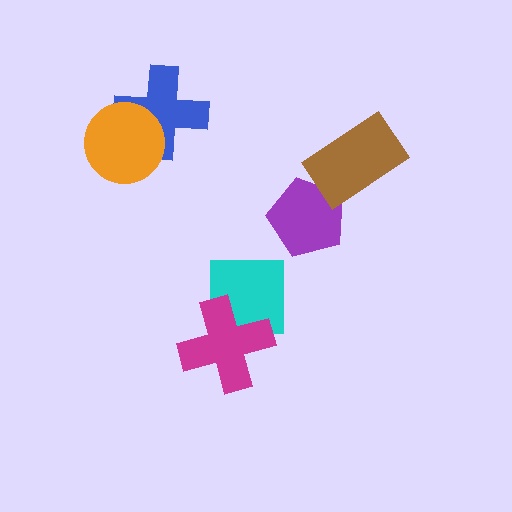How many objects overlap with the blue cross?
1 object overlaps with the blue cross.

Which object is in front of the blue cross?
The orange circle is in front of the blue cross.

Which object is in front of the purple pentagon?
The brown rectangle is in front of the purple pentagon.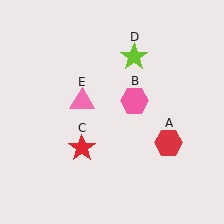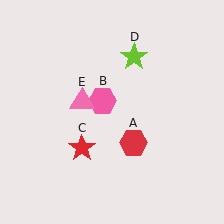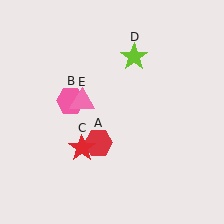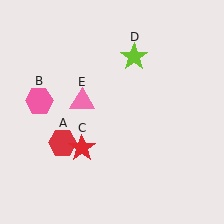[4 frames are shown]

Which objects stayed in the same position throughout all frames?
Red star (object C) and lime star (object D) and pink triangle (object E) remained stationary.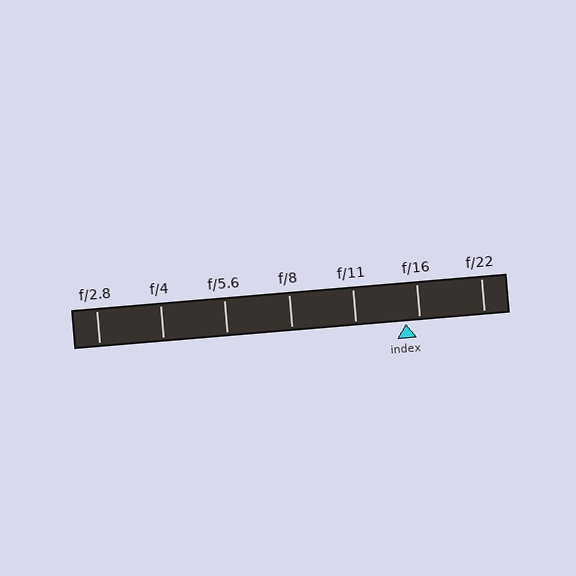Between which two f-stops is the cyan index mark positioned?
The index mark is between f/11 and f/16.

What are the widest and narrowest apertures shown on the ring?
The widest aperture shown is f/2.8 and the narrowest is f/22.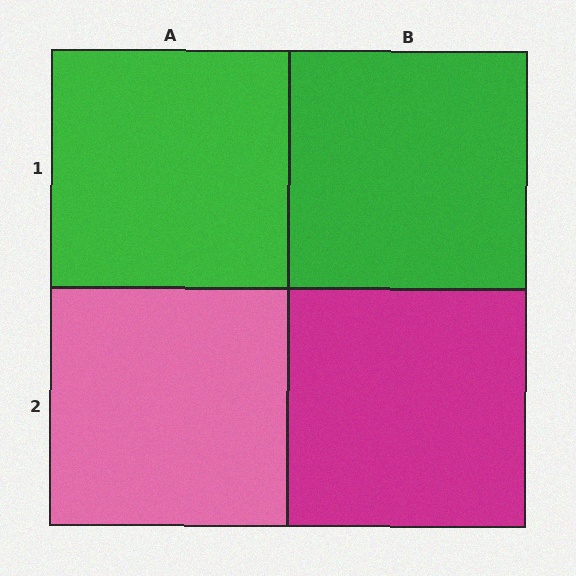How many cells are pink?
1 cell is pink.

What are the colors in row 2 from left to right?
Pink, magenta.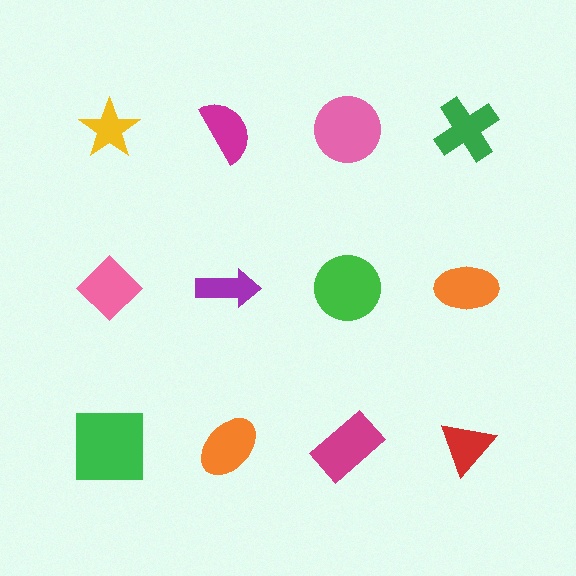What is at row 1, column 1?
A yellow star.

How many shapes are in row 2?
4 shapes.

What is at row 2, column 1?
A pink diamond.